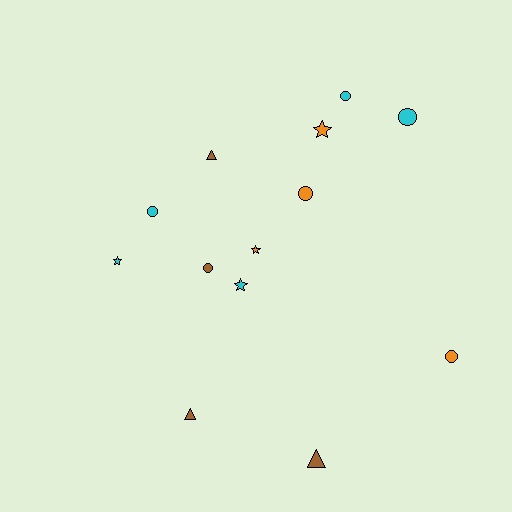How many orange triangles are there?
There are no orange triangles.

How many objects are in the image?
There are 13 objects.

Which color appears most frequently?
Cyan, with 5 objects.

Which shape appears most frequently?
Circle, with 6 objects.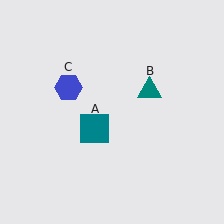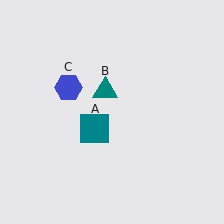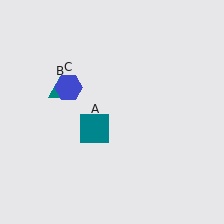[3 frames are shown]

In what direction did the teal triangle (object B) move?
The teal triangle (object B) moved left.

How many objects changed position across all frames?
1 object changed position: teal triangle (object B).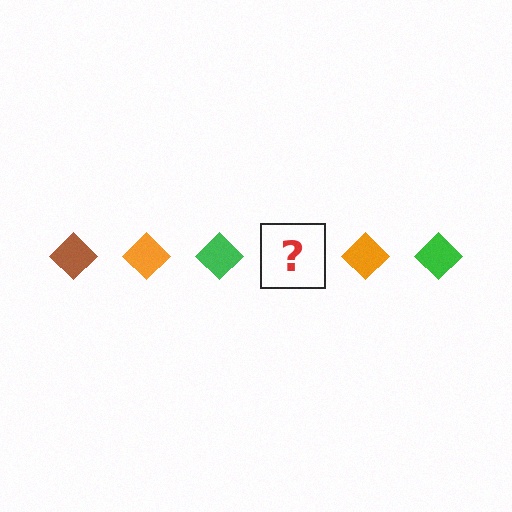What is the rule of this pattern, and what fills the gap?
The rule is that the pattern cycles through brown, orange, green diamonds. The gap should be filled with a brown diamond.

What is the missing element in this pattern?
The missing element is a brown diamond.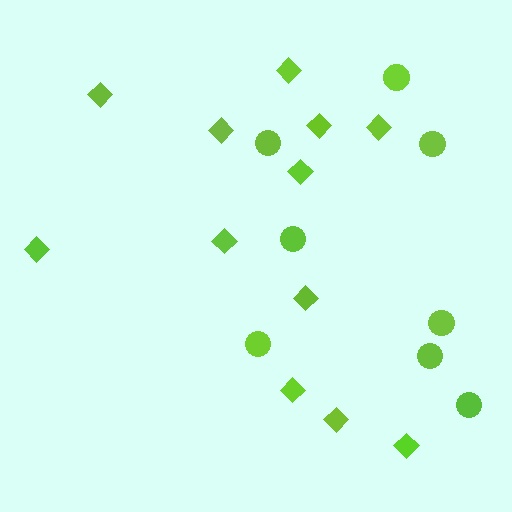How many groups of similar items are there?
There are 2 groups: one group of circles (8) and one group of diamonds (12).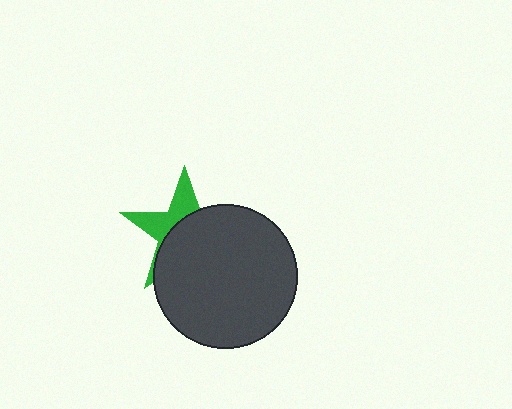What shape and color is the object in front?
The object in front is a dark gray circle.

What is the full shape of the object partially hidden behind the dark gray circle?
The partially hidden object is a green star.